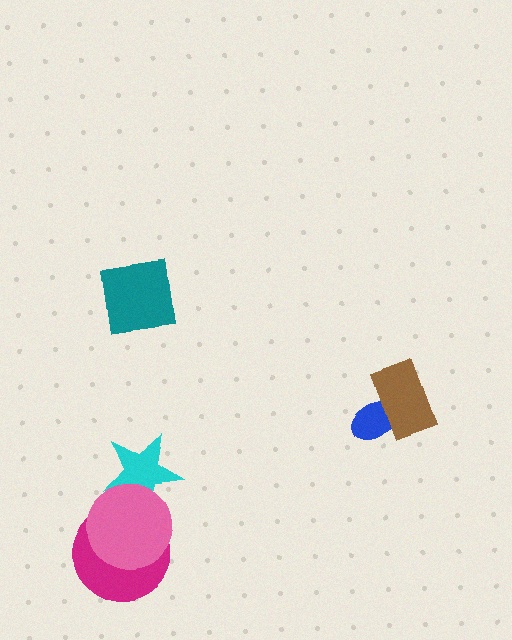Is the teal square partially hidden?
No, no other shape covers it.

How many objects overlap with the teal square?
0 objects overlap with the teal square.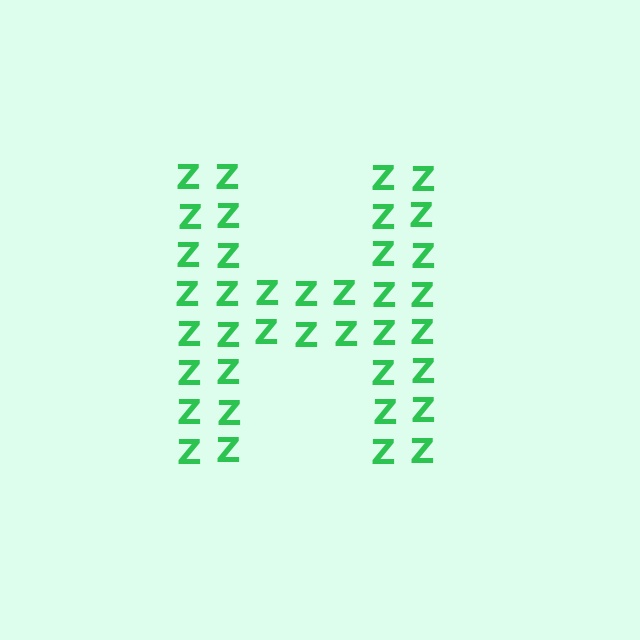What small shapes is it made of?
It is made of small letter Z's.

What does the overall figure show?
The overall figure shows the letter H.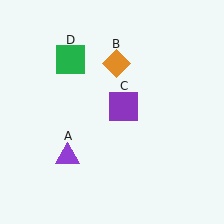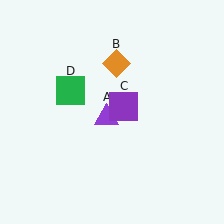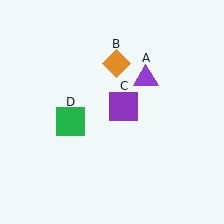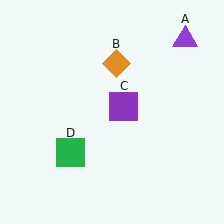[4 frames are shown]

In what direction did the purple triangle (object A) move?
The purple triangle (object A) moved up and to the right.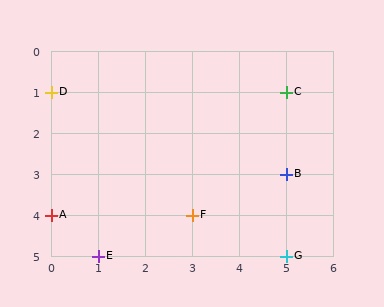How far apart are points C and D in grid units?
Points C and D are 5 columns apart.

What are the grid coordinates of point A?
Point A is at grid coordinates (0, 4).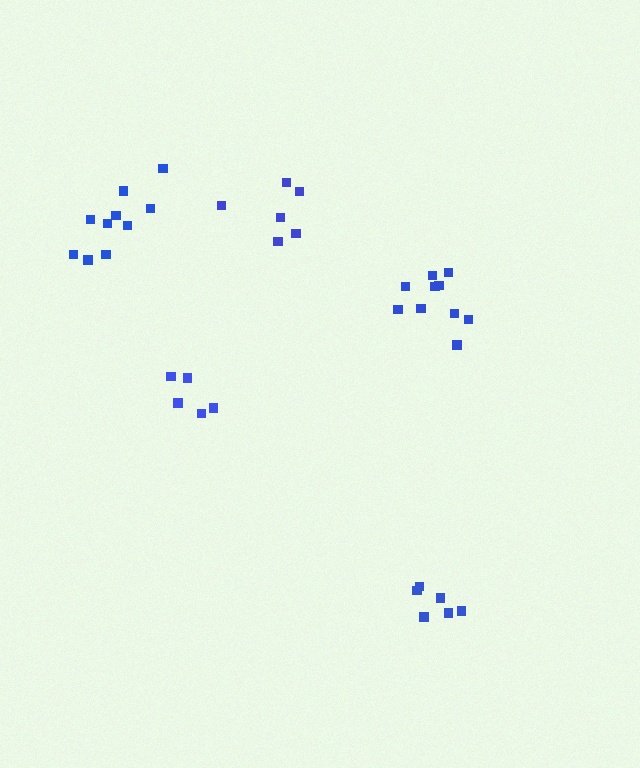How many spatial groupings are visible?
There are 5 spatial groupings.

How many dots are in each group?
Group 1: 5 dots, Group 2: 6 dots, Group 3: 10 dots, Group 4: 10 dots, Group 5: 6 dots (37 total).